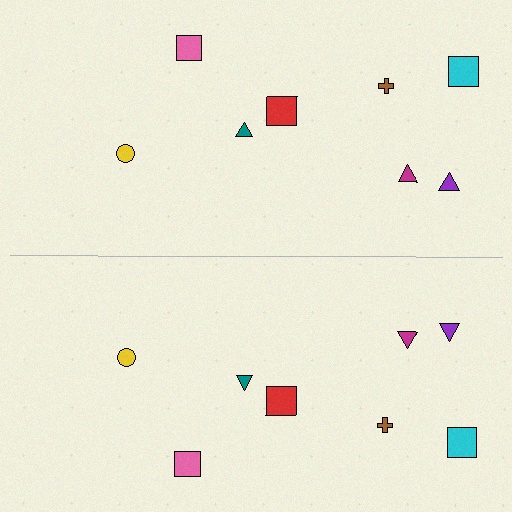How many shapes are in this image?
There are 16 shapes in this image.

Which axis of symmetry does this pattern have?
The pattern has a horizontal axis of symmetry running through the center of the image.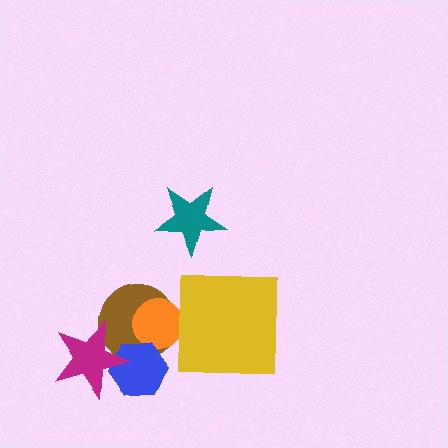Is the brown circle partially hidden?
Yes, it is partially covered by another shape.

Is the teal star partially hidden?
No, no other shape covers it.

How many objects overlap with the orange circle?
2 objects overlap with the orange circle.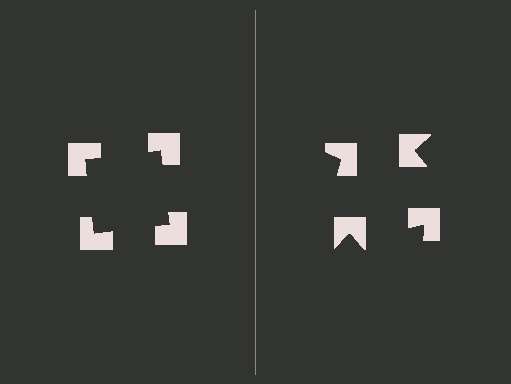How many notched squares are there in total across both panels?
8 — 4 on each side.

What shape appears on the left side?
An illusory square.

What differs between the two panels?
The notched squares are positioned identically on both sides; only the wedge orientations differ. On the left they align to a square; on the right they are misaligned.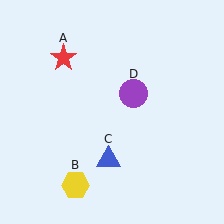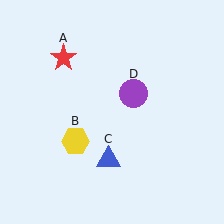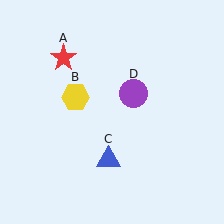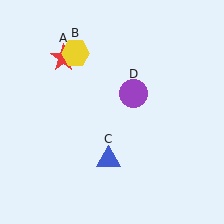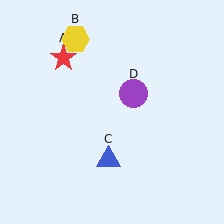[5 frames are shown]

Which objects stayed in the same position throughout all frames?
Red star (object A) and blue triangle (object C) and purple circle (object D) remained stationary.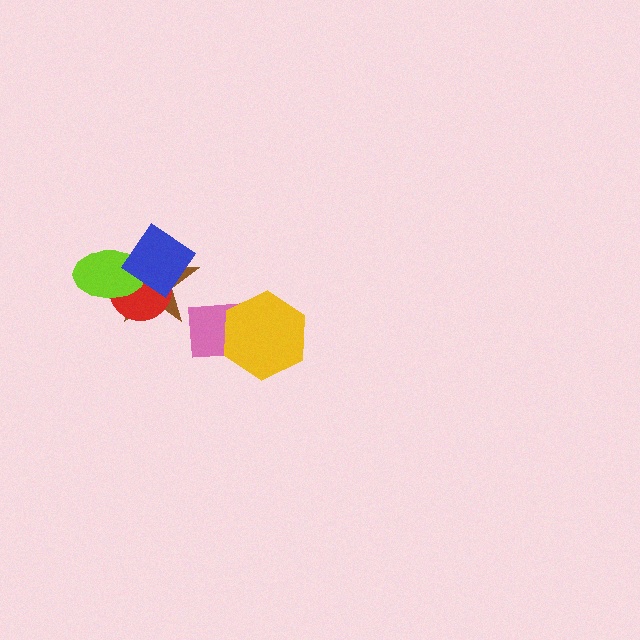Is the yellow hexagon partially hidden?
No, no other shape covers it.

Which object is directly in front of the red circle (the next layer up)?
The lime ellipse is directly in front of the red circle.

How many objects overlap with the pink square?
1 object overlaps with the pink square.